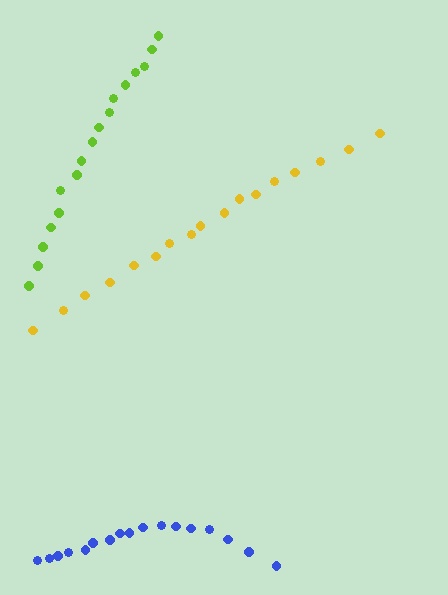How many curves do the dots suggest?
There are 3 distinct paths.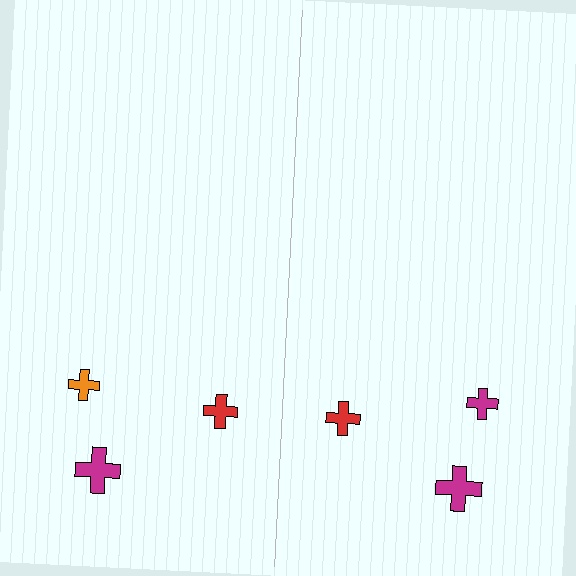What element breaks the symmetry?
The magenta cross on the right side breaks the symmetry — its mirror counterpart is orange.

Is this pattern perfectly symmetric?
No, the pattern is not perfectly symmetric. The magenta cross on the right side breaks the symmetry — its mirror counterpart is orange.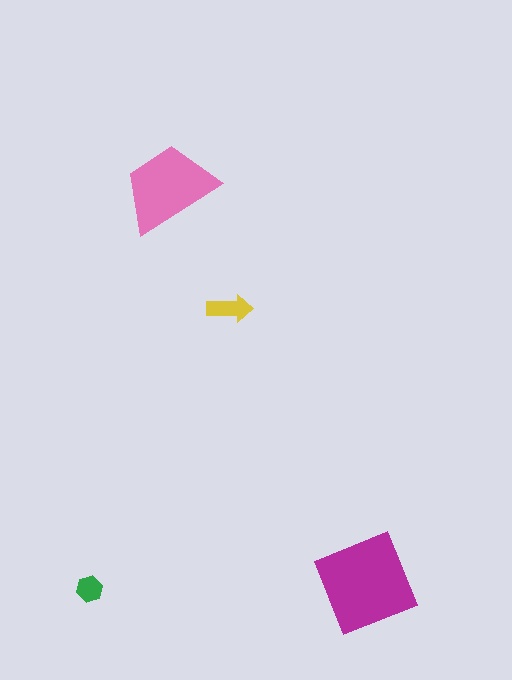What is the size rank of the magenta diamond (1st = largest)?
1st.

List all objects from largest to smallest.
The magenta diamond, the pink trapezoid, the yellow arrow, the green hexagon.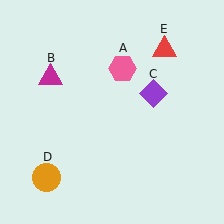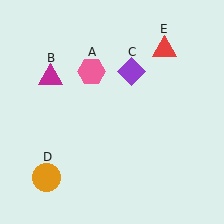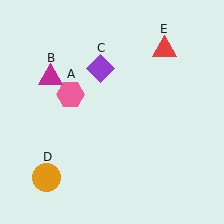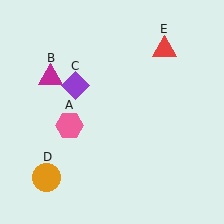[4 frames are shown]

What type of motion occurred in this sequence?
The pink hexagon (object A), purple diamond (object C) rotated counterclockwise around the center of the scene.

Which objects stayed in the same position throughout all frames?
Magenta triangle (object B) and orange circle (object D) and red triangle (object E) remained stationary.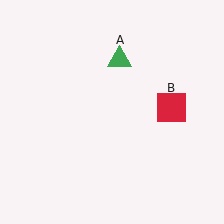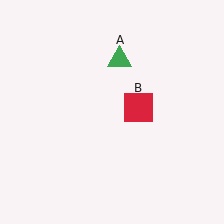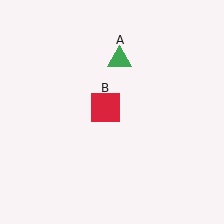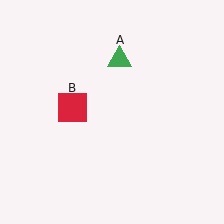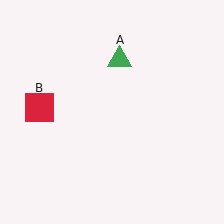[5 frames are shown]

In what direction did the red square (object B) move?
The red square (object B) moved left.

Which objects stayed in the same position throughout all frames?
Green triangle (object A) remained stationary.